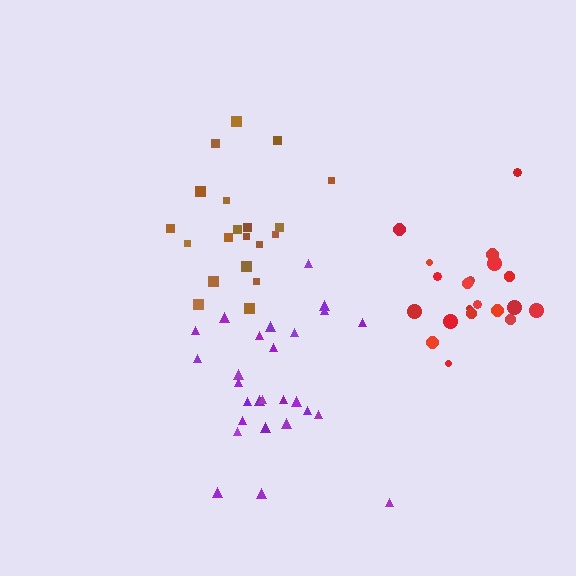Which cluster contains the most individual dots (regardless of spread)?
Purple (27).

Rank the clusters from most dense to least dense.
red, brown, purple.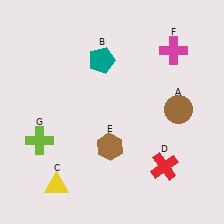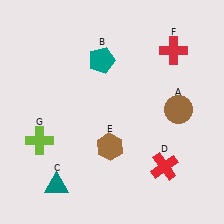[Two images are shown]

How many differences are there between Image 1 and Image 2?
There are 2 differences between the two images.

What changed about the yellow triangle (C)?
In Image 1, C is yellow. In Image 2, it changed to teal.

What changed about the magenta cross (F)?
In Image 1, F is magenta. In Image 2, it changed to red.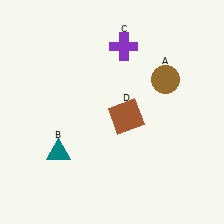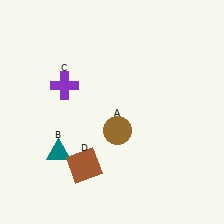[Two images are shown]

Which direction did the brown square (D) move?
The brown square (D) moved down.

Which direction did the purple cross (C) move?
The purple cross (C) moved left.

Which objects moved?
The objects that moved are: the brown circle (A), the purple cross (C), the brown square (D).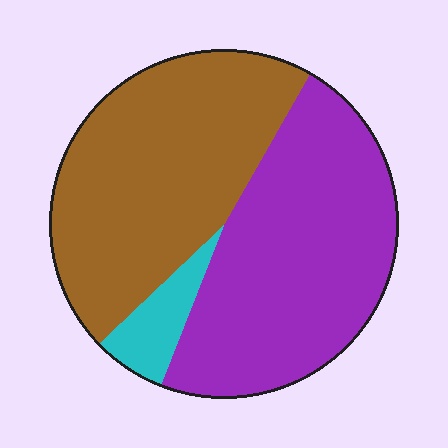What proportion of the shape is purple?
Purple takes up about one half (1/2) of the shape.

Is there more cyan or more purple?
Purple.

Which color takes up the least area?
Cyan, at roughly 5%.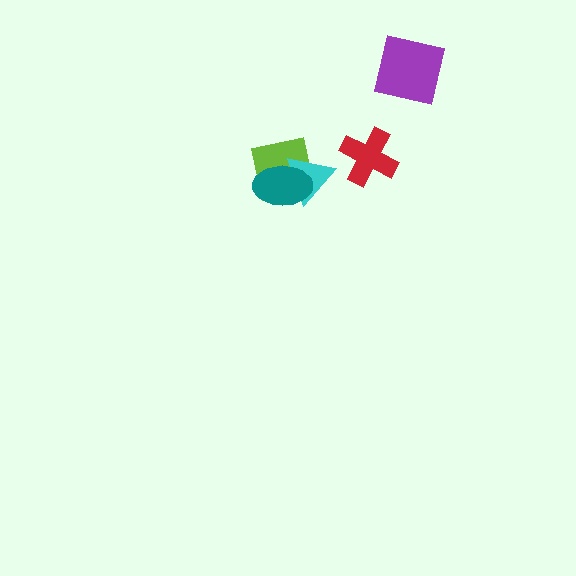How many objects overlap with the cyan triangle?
2 objects overlap with the cyan triangle.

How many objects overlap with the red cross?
0 objects overlap with the red cross.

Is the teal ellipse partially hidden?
No, no other shape covers it.